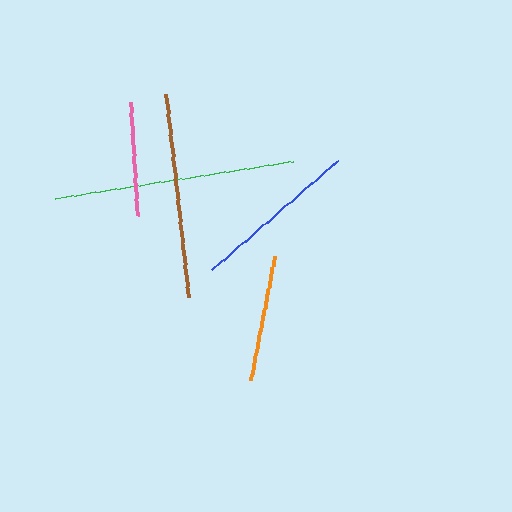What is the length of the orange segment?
The orange segment is approximately 126 pixels long.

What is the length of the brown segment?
The brown segment is approximately 204 pixels long.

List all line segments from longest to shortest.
From longest to shortest: green, brown, blue, orange, pink.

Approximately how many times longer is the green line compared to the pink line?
The green line is approximately 2.1 times the length of the pink line.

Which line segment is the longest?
The green line is the longest at approximately 241 pixels.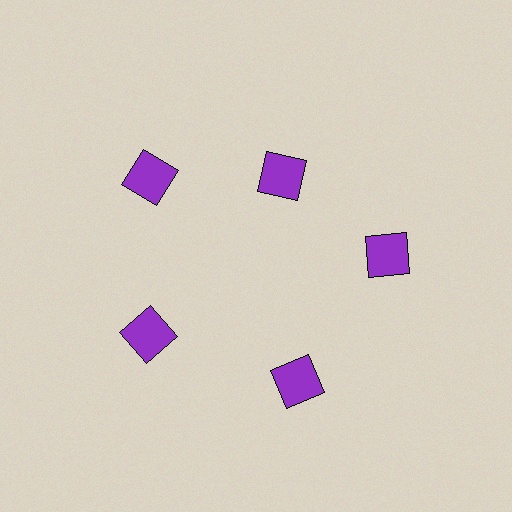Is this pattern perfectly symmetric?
No. The 5 purple squares are arranged in a ring, but one element near the 1 o'clock position is pulled inward toward the center, breaking the 5-fold rotational symmetry.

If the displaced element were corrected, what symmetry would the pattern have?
It would have 5-fold rotational symmetry — the pattern would map onto itself every 72 degrees.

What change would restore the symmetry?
The symmetry would be restored by moving it outward, back onto the ring so that all 5 squares sit at equal angles and equal distance from the center.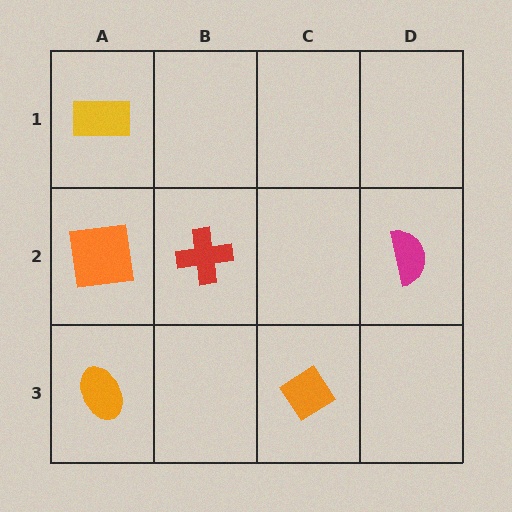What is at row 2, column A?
An orange square.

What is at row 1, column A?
A yellow rectangle.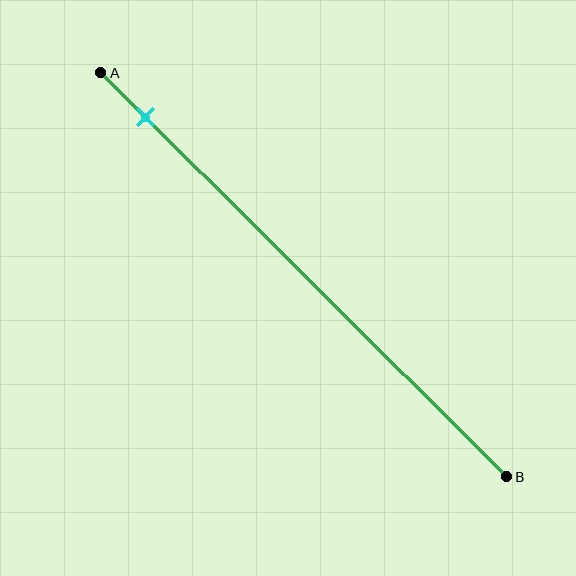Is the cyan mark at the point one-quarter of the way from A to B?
No, the mark is at about 10% from A, not at the 25% one-quarter point.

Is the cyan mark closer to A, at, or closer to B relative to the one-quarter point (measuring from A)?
The cyan mark is closer to point A than the one-quarter point of segment AB.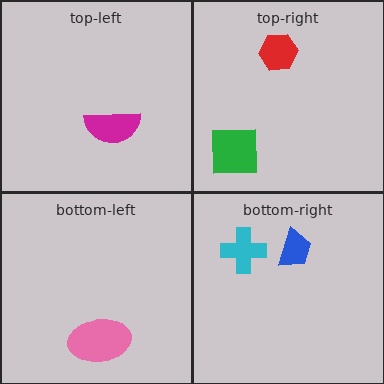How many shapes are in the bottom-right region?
2.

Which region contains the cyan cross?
The bottom-right region.